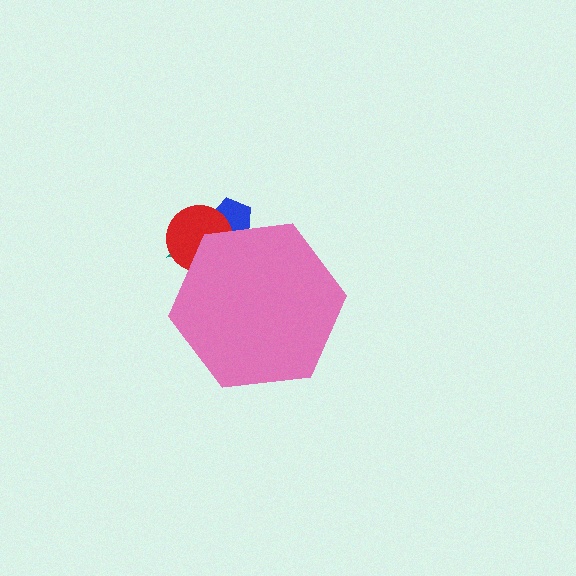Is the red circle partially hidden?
Yes, the red circle is partially hidden behind the pink hexagon.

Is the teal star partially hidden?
Yes, the teal star is partially hidden behind the pink hexagon.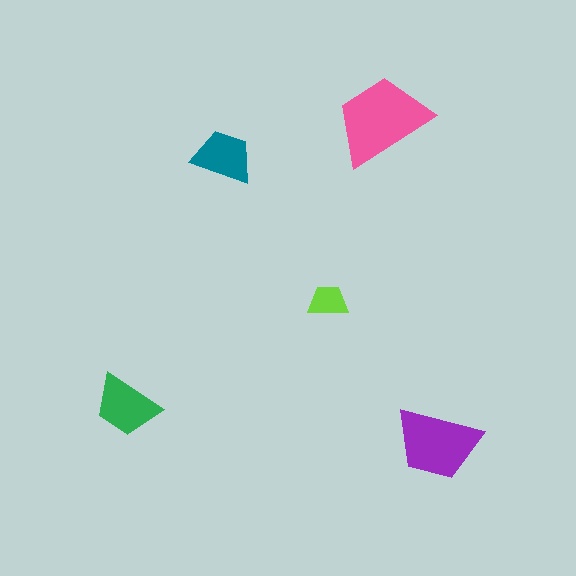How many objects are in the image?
There are 5 objects in the image.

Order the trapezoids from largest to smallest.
the pink one, the purple one, the green one, the teal one, the lime one.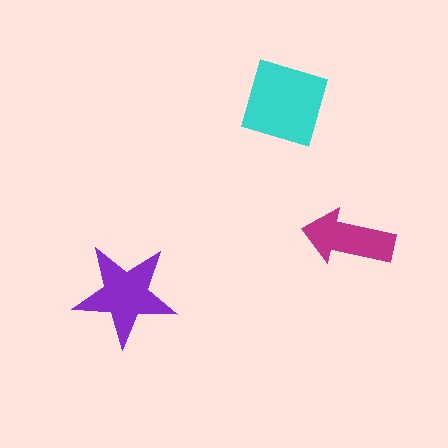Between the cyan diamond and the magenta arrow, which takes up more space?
The cyan diamond.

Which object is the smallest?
The magenta arrow.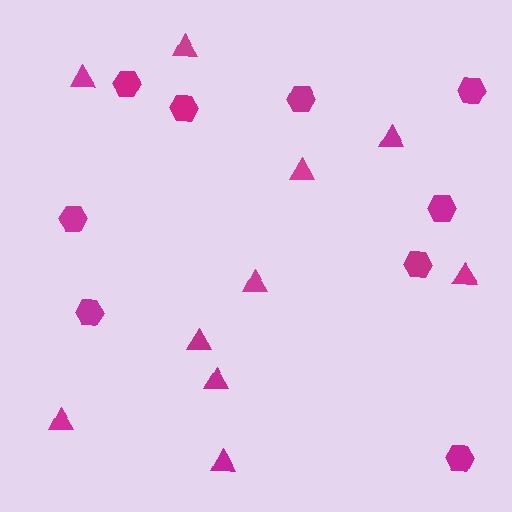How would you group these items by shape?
There are 2 groups: one group of triangles (10) and one group of hexagons (9).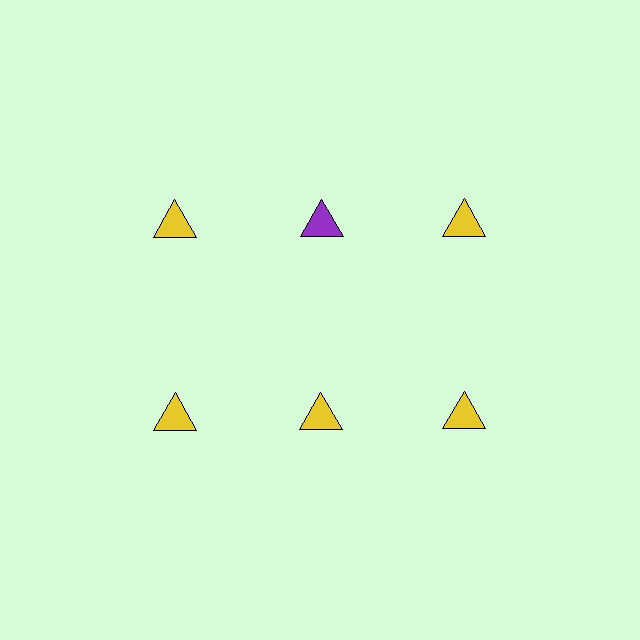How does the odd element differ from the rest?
It has a different color: purple instead of yellow.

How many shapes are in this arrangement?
There are 6 shapes arranged in a grid pattern.